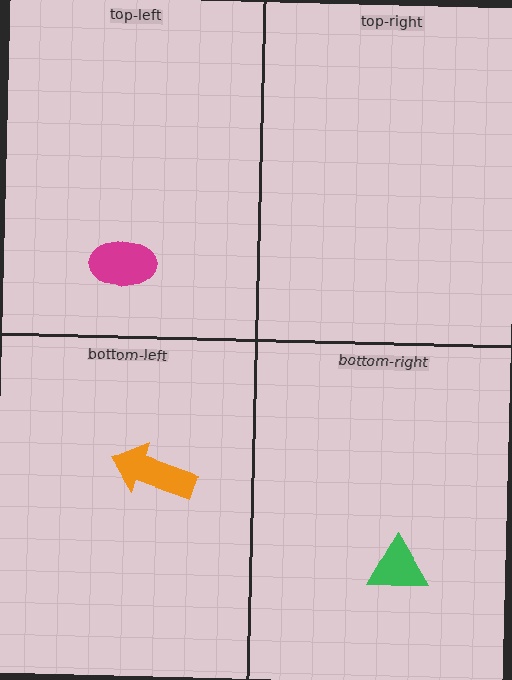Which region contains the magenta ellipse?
The top-left region.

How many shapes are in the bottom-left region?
1.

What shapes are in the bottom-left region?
The orange arrow.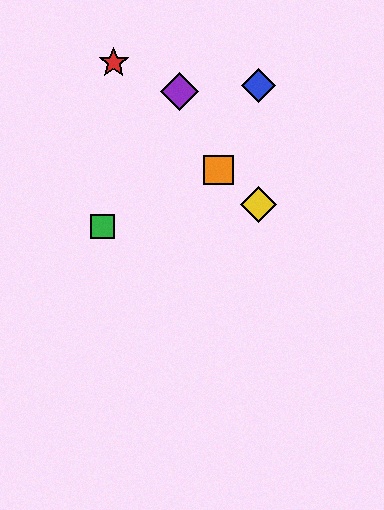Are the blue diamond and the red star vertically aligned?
No, the blue diamond is at x≈259 and the red star is at x≈114.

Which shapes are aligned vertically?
The blue diamond, the yellow diamond are aligned vertically.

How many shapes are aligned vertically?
2 shapes (the blue diamond, the yellow diamond) are aligned vertically.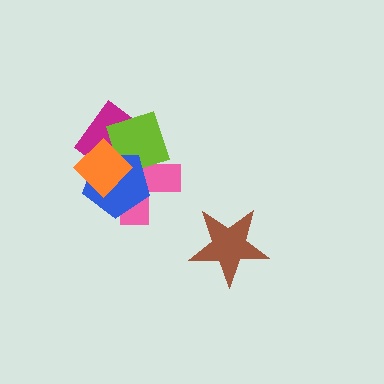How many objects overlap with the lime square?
4 objects overlap with the lime square.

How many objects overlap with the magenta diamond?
4 objects overlap with the magenta diamond.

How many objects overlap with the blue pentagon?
4 objects overlap with the blue pentagon.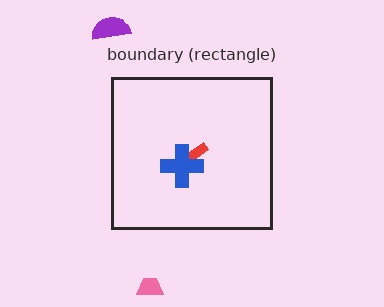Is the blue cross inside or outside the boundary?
Inside.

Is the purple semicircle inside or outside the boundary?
Outside.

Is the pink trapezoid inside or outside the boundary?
Outside.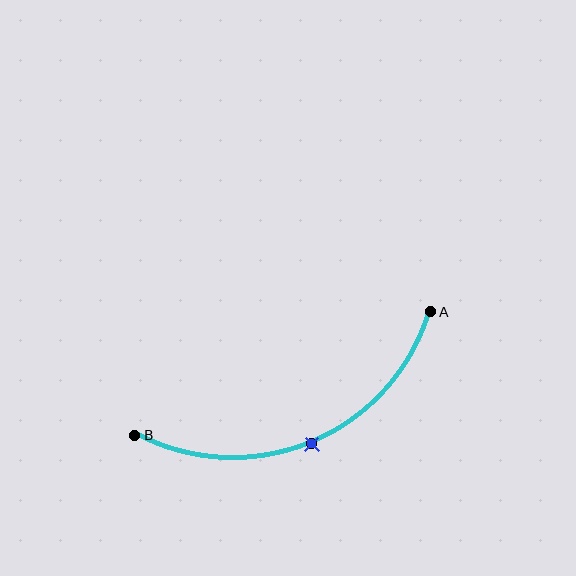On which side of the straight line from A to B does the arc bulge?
The arc bulges below the straight line connecting A and B.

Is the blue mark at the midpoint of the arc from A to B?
Yes. The blue mark lies on the arc at equal arc-length from both A and B — it is the arc midpoint.